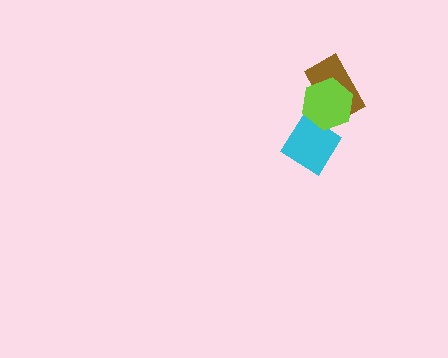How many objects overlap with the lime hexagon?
2 objects overlap with the lime hexagon.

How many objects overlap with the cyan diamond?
1 object overlaps with the cyan diamond.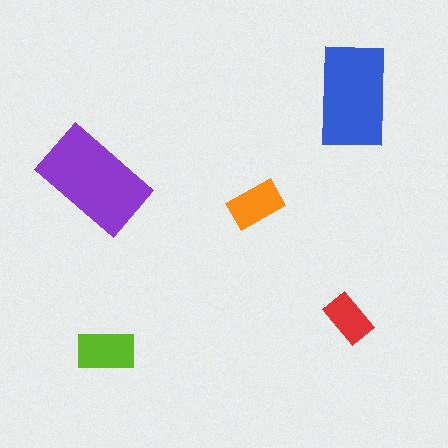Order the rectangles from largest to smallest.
the purple one, the blue one, the lime one, the orange one, the red one.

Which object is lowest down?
The lime rectangle is bottommost.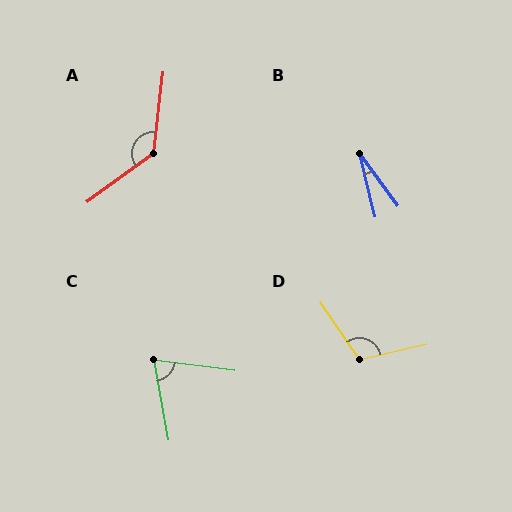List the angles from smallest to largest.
B (23°), C (73°), D (112°), A (133°).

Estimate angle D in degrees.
Approximately 112 degrees.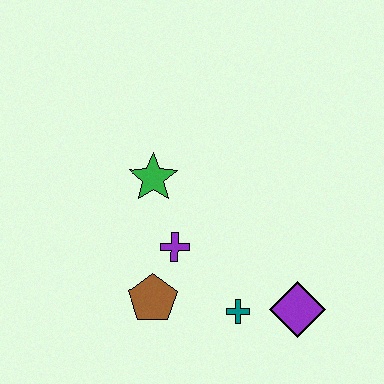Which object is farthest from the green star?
The purple diamond is farthest from the green star.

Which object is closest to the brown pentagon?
The purple cross is closest to the brown pentagon.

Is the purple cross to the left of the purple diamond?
Yes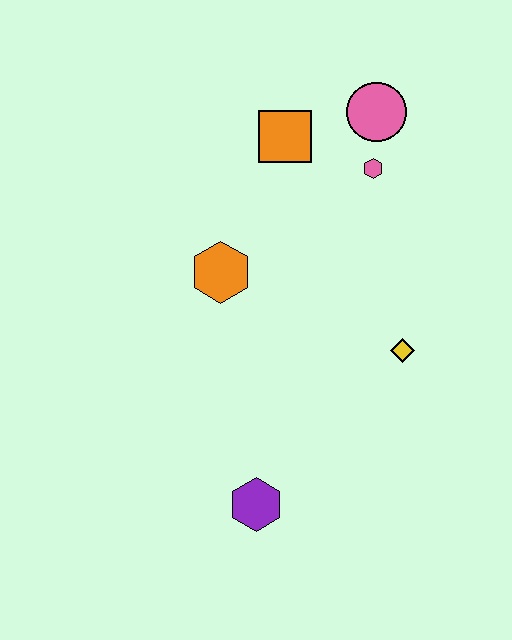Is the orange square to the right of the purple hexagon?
Yes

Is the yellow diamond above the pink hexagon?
No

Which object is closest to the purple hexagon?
The yellow diamond is closest to the purple hexagon.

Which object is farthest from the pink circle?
The purple hexagon is farthest from the pink circle.